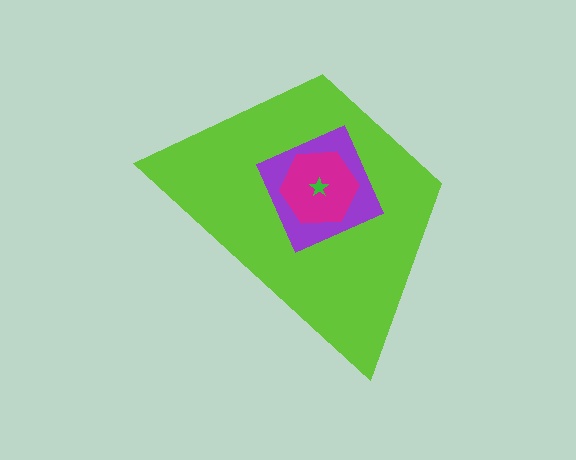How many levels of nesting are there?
4.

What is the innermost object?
The green star.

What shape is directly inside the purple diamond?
The magenta hexagon.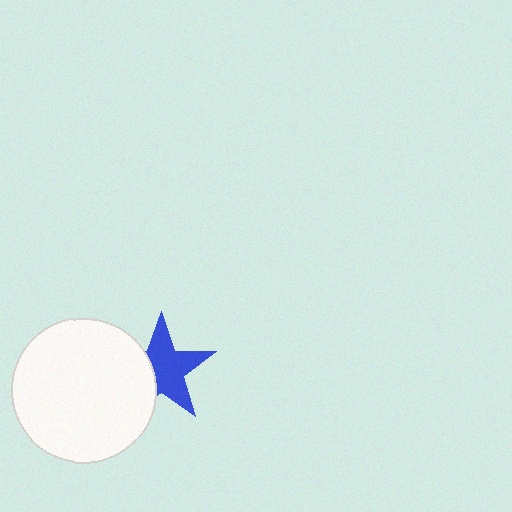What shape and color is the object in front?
The object in front is a white circle.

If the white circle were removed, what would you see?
You would see the complete blue star.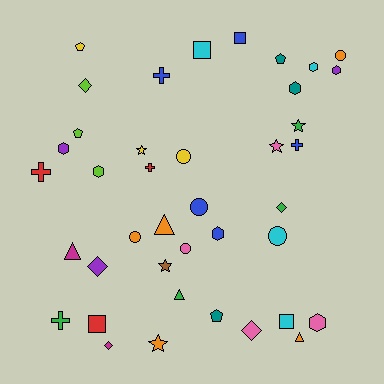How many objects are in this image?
There are 40 objects.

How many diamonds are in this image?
There are 5 diamonds.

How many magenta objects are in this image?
There are 2 magenta objects.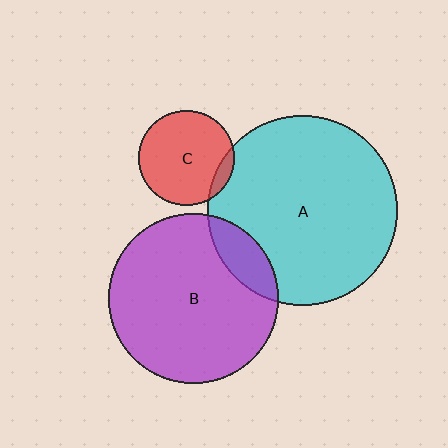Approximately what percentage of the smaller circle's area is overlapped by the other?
Approximately 15%.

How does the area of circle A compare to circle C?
Approximately 4.0 times.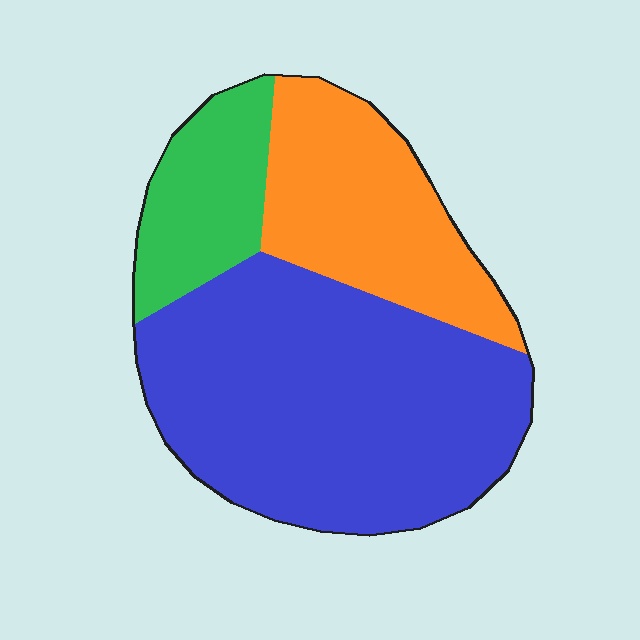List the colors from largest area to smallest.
From largest to smallest: blue, orange, green.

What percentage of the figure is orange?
Orange takes up about one quarter (1/4) of the figure.